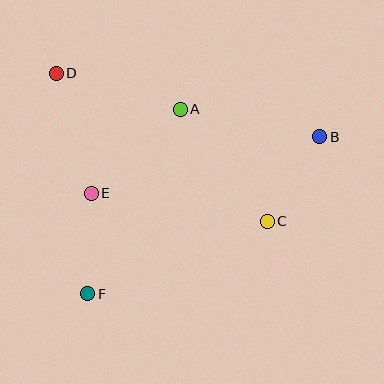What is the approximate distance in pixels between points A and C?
The distance between A and C is approximately 142 pixels.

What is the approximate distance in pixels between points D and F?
The distance between D and F is approximately 223 pixels.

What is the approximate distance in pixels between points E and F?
The distance between E and F is approximately 101 pixels.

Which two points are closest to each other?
Points B and C are closest to each other.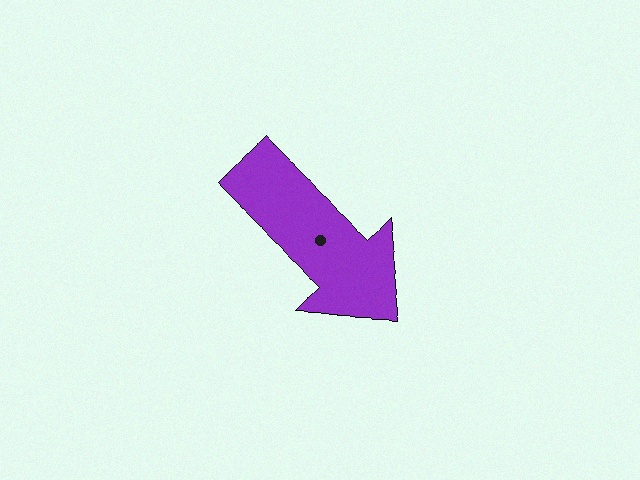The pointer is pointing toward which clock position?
Roughly 4 o'clock.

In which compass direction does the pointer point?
Southeast.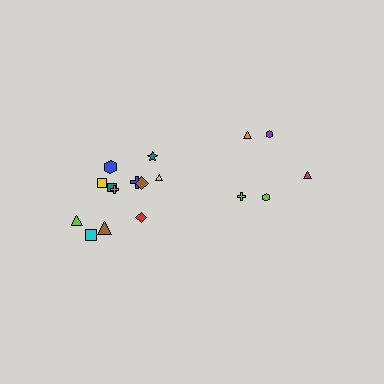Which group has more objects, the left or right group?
The left group.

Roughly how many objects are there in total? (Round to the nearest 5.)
Roughly 15 objects in total.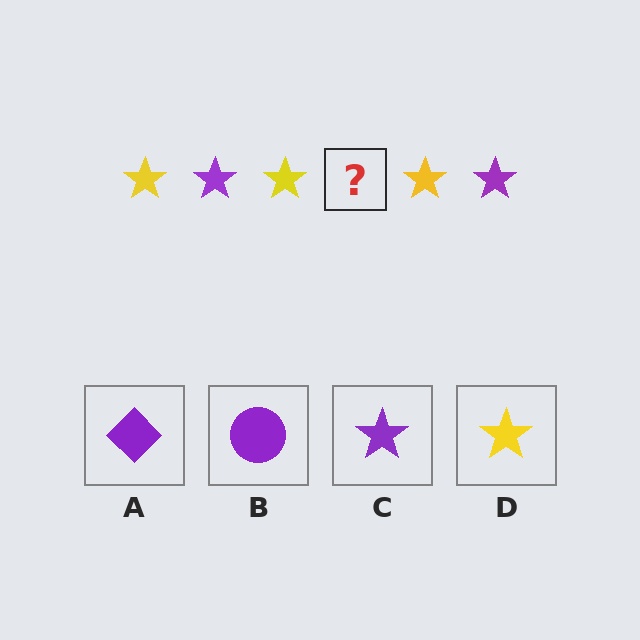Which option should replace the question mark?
Option C.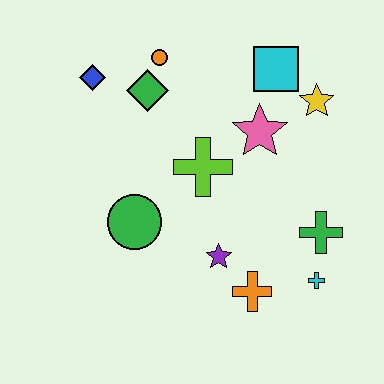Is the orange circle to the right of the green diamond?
Yes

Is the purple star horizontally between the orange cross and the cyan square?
No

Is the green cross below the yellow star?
Yes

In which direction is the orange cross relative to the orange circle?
The orange cross is below the orange circle.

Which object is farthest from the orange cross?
The blue diamond is farthest from the orange cross.